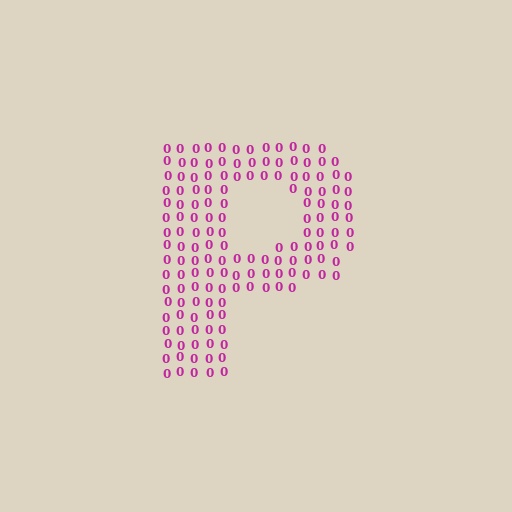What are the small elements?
The small elements are digit 0's.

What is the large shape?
The large shape is the letter P.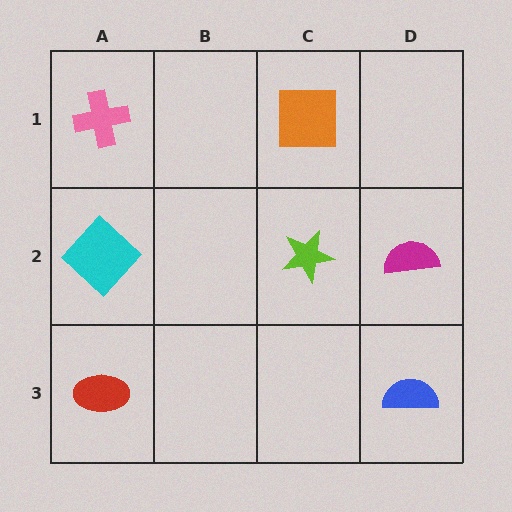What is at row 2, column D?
A magenta semicircle.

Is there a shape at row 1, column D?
No, that cell is empty.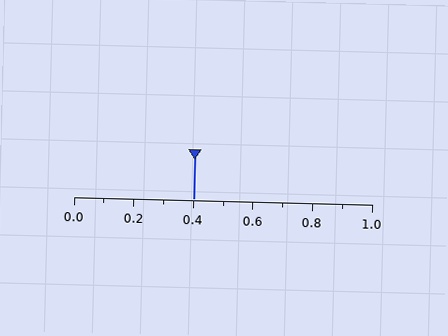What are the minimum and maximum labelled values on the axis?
The axis runs from 0.0 to 1.0.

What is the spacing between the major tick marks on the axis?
The major ticks are spaced 0.2 apart.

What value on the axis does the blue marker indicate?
The marker indicates approximately 0.4.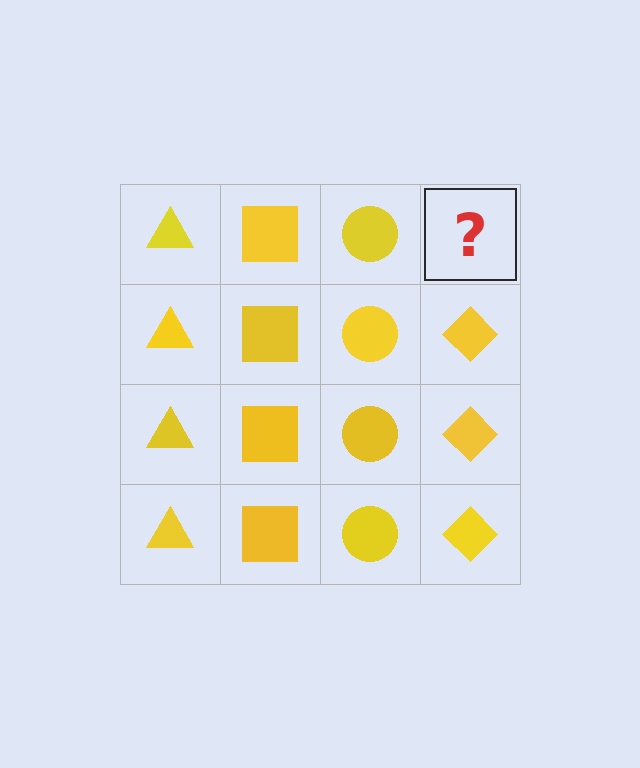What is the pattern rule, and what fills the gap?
The rule is that each column has a consistent shape. The gap should be filled with a yellow diamond.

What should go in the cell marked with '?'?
The missing cell should contain a yellow diamond.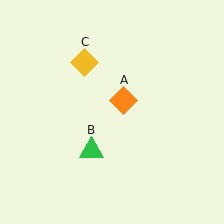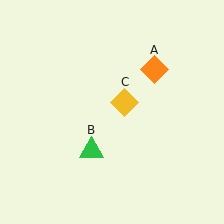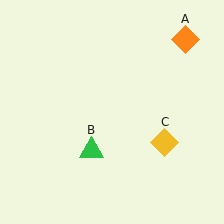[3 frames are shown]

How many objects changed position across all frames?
2 objects changed position: orange diamond (object A), yellow diamond (object C).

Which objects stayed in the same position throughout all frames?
Green triangle (object B) remained stationary.